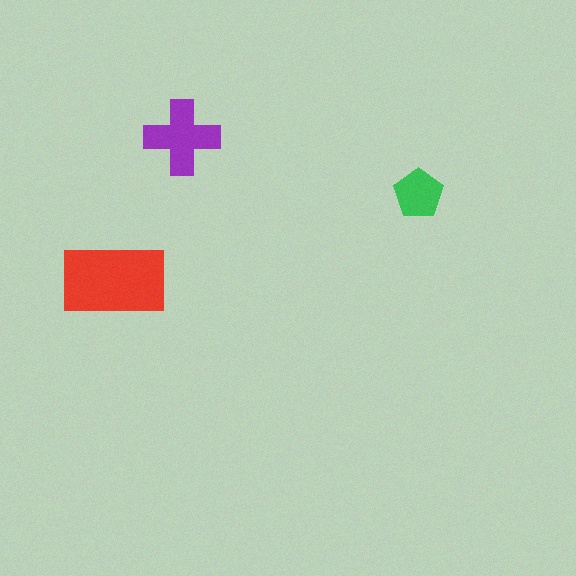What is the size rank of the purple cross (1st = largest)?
2nd.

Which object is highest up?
The purple cross is topmost.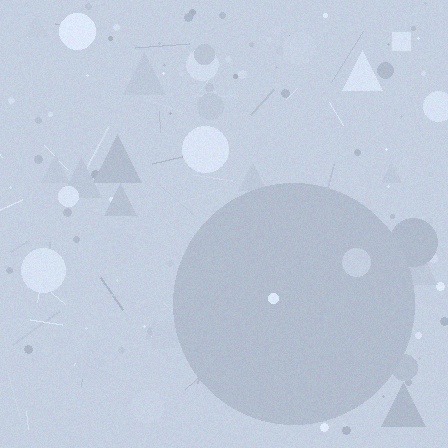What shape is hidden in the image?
A circle is hidden in the image.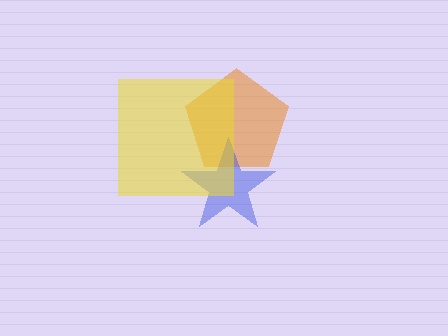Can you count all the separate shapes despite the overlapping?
Yes, there are 3 separate shapes.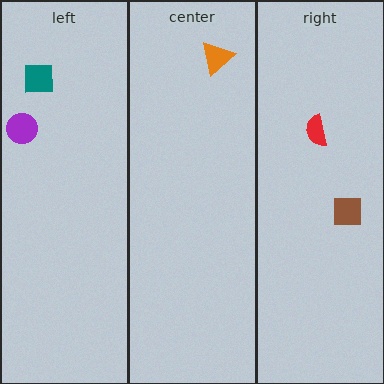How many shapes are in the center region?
1.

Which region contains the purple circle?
The left region.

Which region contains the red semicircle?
The right region.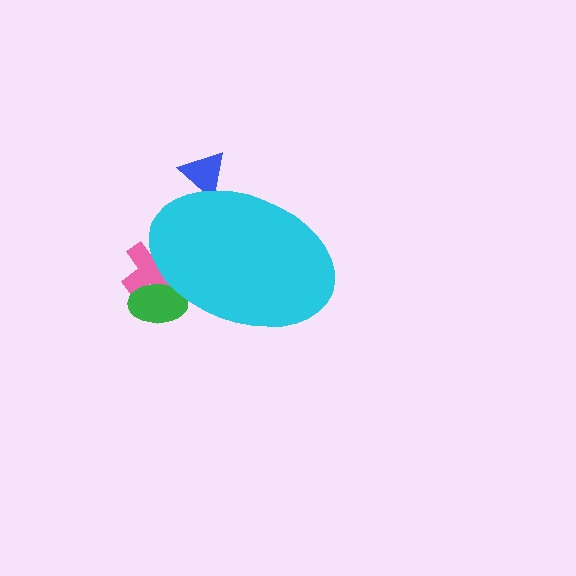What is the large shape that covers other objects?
A cyan ellipse.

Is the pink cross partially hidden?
Yes, the pink cross is partially hidden behind the cyan ellipse.